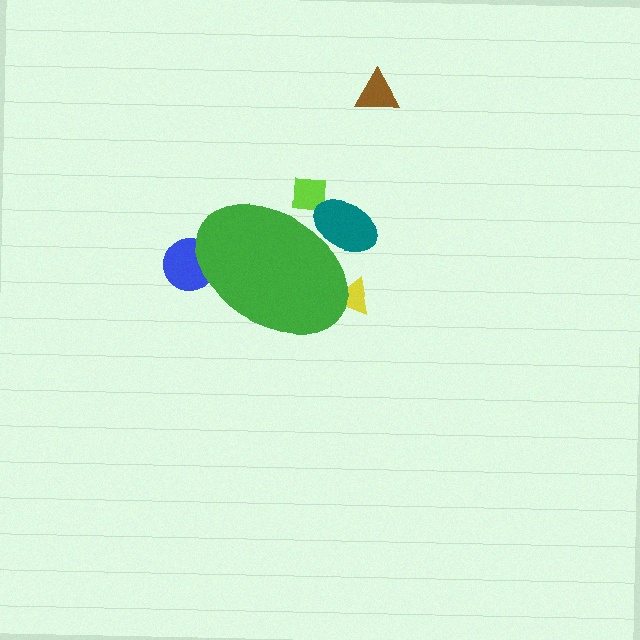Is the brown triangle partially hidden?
No, the brown triangle is fully visible.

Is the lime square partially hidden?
Yes, the lime square is partially hidden behind the green ellipse.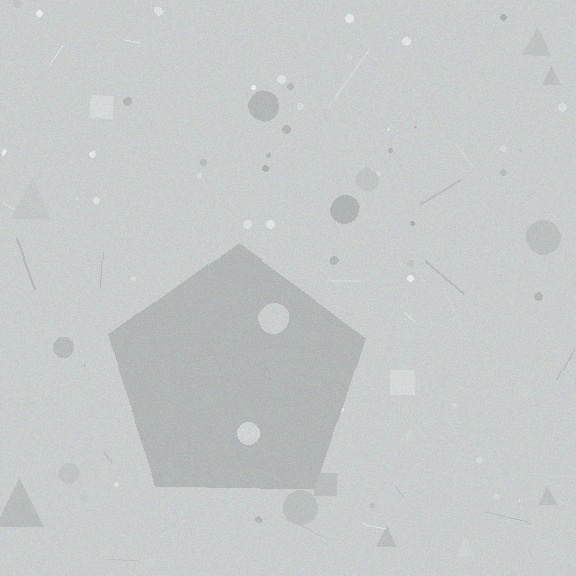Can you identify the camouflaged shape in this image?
The camouflaged shape is a pentagon.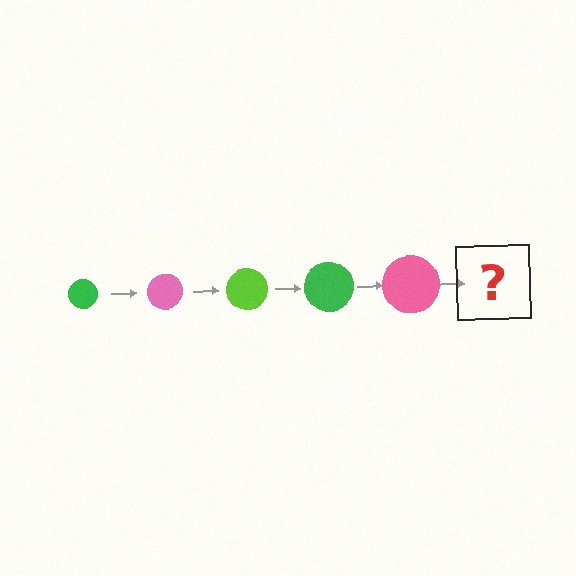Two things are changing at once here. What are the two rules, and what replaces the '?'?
The two rules are that the circle grows larger each step and the color cycles through green, pink, and lime. The '?' should be a lime circle, larger than the previous one.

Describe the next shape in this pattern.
It should be a lime circle, larger than the previous one.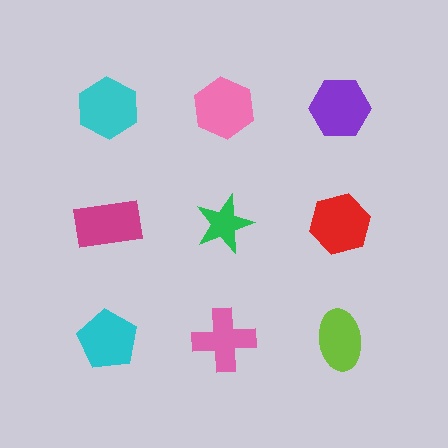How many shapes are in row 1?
3 shapes.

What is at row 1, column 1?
A cyan hexagon.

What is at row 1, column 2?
A pink hexagon.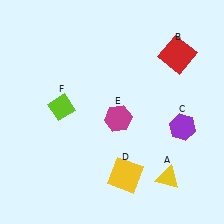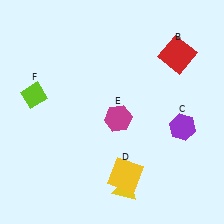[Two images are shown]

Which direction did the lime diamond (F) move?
The lime diamond (F) moved left.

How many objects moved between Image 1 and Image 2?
2 objects moved between the two images.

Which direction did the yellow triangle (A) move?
The yellow triangle (A) moved left.